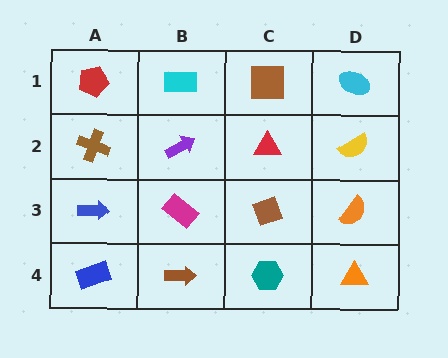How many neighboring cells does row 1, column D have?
2.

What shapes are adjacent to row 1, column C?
A red triangle (row 2, column C), a cyan rectangle (row 1, column B), a cyan ellipse (row 1, column D).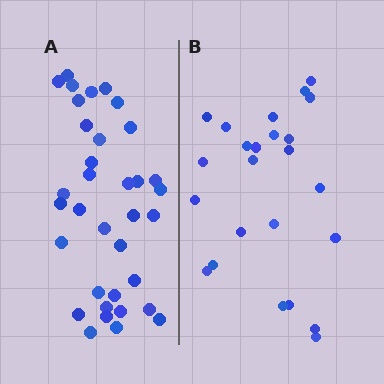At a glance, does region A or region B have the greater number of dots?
Region A (the left region) has more dots.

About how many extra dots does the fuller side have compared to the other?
Region A has roughly 12 or so more dots than region B.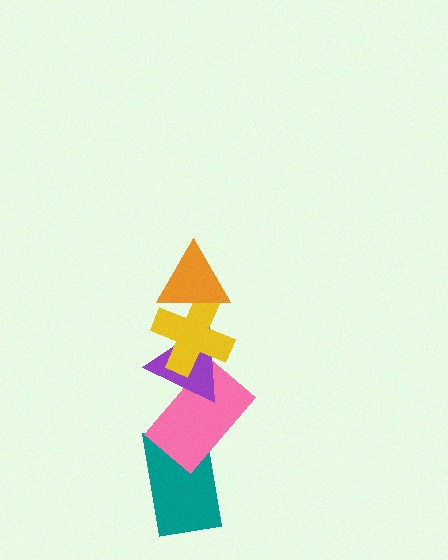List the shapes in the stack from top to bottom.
From top to bottom: the orange triangle, the yellow cross, the purple triangle, the pink rectangle, the teal rectangle.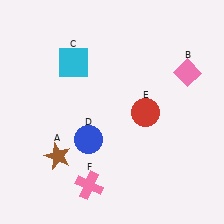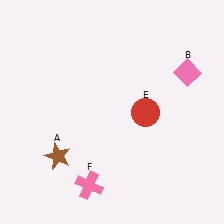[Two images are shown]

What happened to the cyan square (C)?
The cyan square (C) was removed in Image 2. It was in the top-left area of Image 1.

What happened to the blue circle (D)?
The blue circle (D) was removed in Image 2. It was in the bottom-left area of Image 1.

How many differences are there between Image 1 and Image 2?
There are 2 differences between the two images.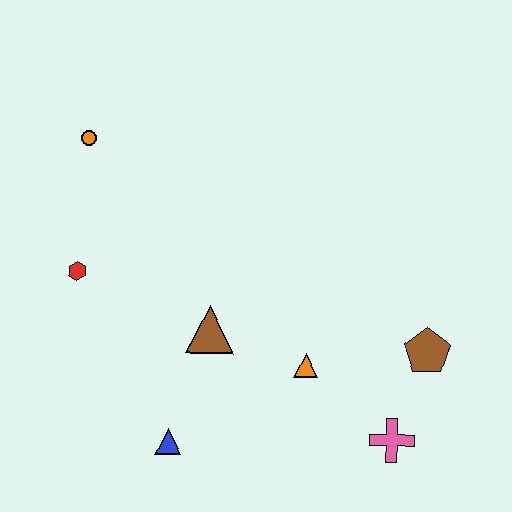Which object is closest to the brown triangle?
The orange triangle is closest to the brown triangle.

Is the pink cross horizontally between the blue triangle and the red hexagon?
No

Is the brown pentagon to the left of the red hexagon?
No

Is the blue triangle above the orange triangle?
No